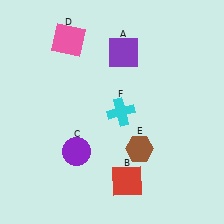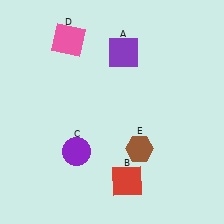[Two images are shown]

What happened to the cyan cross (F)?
The cyan cross (F) was removed in Image 2. It was in the top-right area of Image 1.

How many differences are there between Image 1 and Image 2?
There is 1 difference between the two images.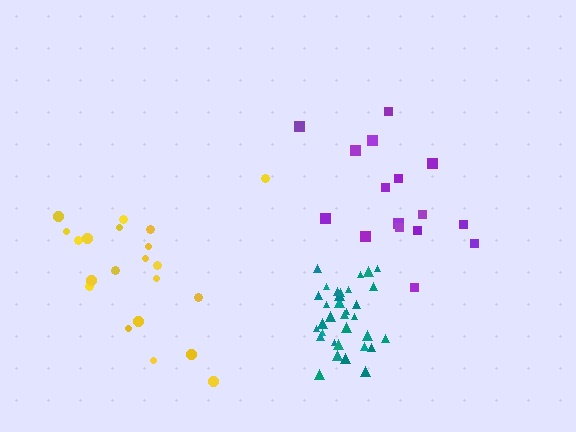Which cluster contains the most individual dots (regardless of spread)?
Teal (34).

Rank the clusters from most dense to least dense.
teal, yellow, purple.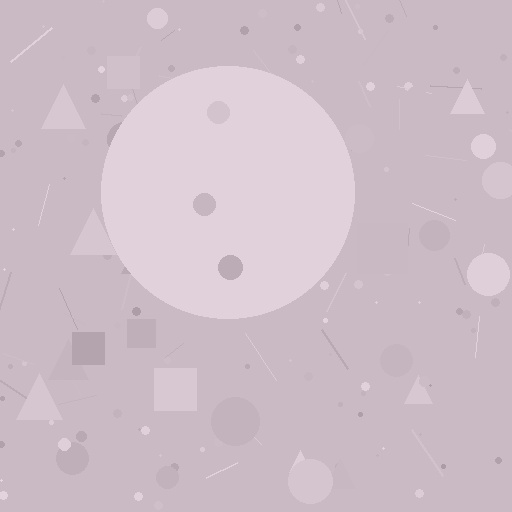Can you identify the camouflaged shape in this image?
The camouflaged shape is a circle.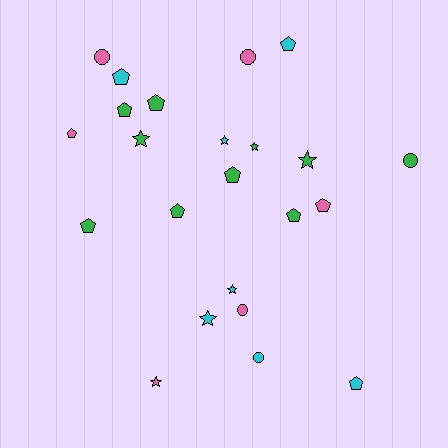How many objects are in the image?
There are 23 objects.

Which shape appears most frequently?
Pentagon, with 11 objects.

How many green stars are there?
There are 3 green stars.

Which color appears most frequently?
Green, with 10 objects.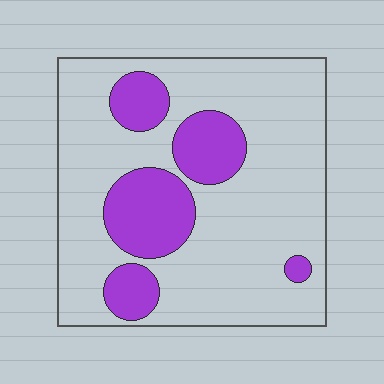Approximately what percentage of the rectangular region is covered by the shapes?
Approximately 25%.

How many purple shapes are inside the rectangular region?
5.